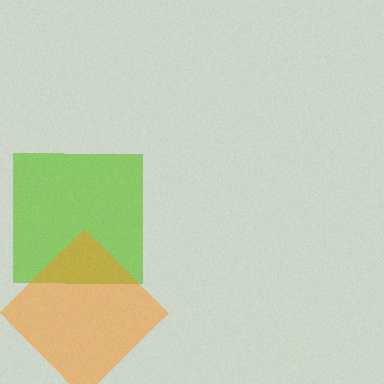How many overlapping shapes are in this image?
There are 2 overlapping shapes in the image.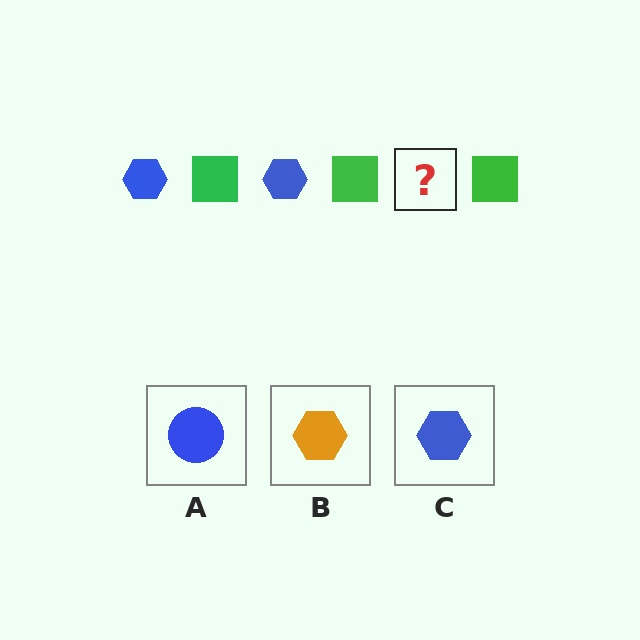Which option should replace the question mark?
Option C.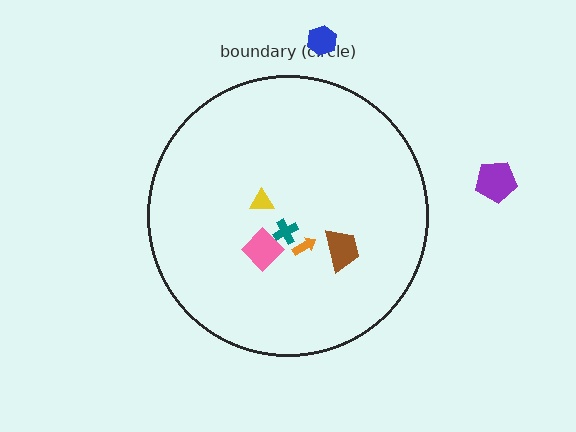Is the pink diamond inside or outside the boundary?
Inside.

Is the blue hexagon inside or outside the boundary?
Outside.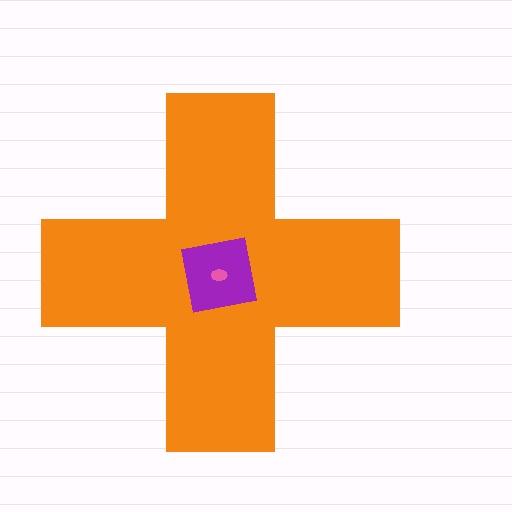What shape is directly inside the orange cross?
The purple square.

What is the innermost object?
The pink ellipse.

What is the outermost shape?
The orange cross.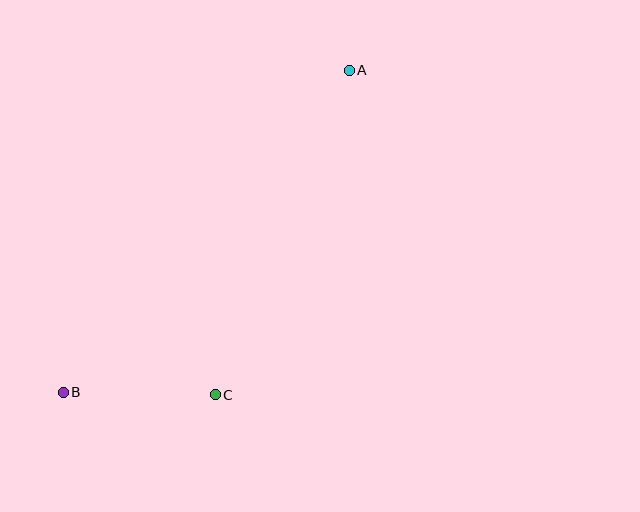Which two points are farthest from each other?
Points A and B are farthest from each other.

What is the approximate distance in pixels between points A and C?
The distance between A and C is approximately 351 pixels.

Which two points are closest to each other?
Points B and C are closest to each other.